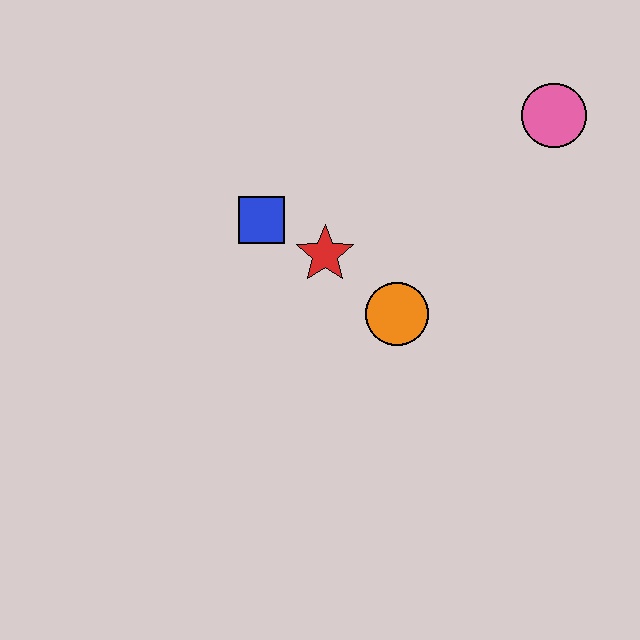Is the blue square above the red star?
Yes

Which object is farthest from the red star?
The pink circle is farthest from the red star.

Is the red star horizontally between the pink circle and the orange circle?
No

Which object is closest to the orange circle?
The red star is closest to the orange circle.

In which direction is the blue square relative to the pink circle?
The blue square is to the left of the pink circle.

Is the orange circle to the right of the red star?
Yes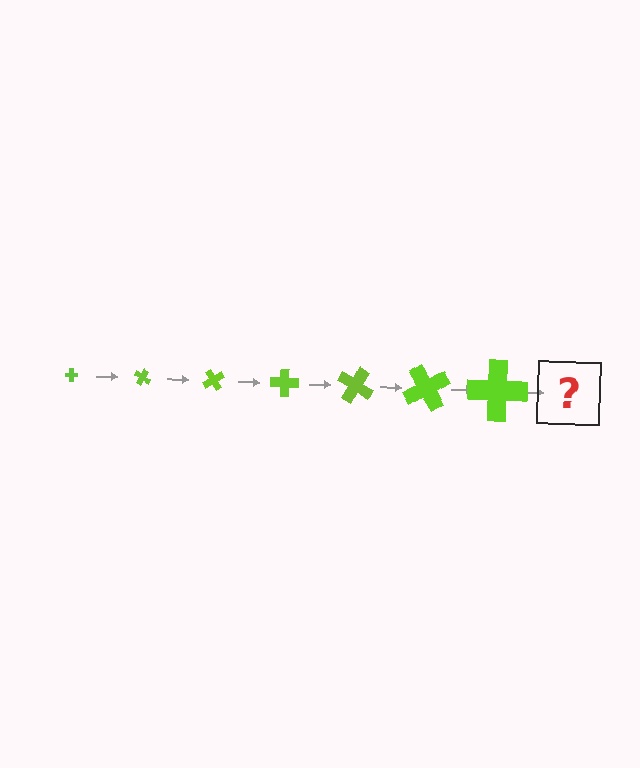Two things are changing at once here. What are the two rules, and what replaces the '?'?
The two rules are that the cross grows larger each step and it rotates 30 degrees each step. The '?' should be a cross, larger than the previous one and rotated 210 degrees from the start.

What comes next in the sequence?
The next element should be a cross, larger than the previous one and rotated 210 degrees from the start.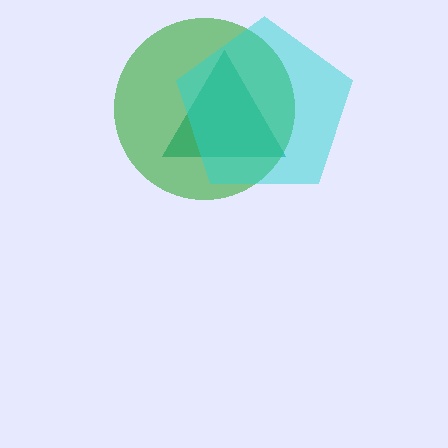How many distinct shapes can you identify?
There are 3 distinct shapes: a teal triangle, a green circle, a cyan pentagon.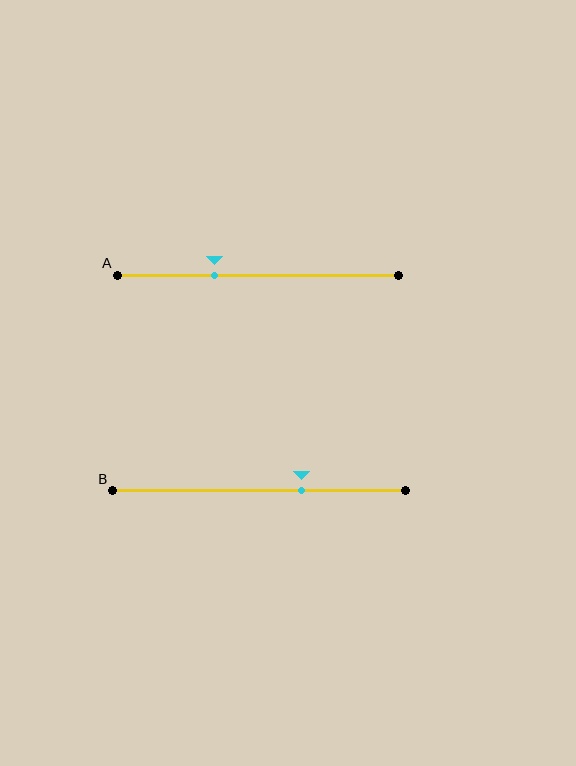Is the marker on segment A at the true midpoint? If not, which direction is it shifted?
No, the marker on segment A is shifted to the left by about 15% of the segment length.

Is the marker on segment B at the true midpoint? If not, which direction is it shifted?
No, the marker on segment B is shifted to the right by about 14% of the segment length.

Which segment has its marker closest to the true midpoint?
Segment B has its marker closest to the true midpoint.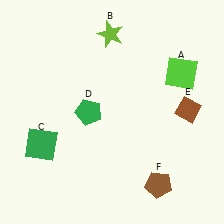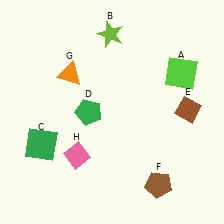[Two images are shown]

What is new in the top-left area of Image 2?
An orange triangle (G) was added in the top-left area of Image 2.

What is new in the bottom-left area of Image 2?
A pink diamond (H) was added in the bottom-left area of Image 2.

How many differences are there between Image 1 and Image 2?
There are 2 differences between the two images.